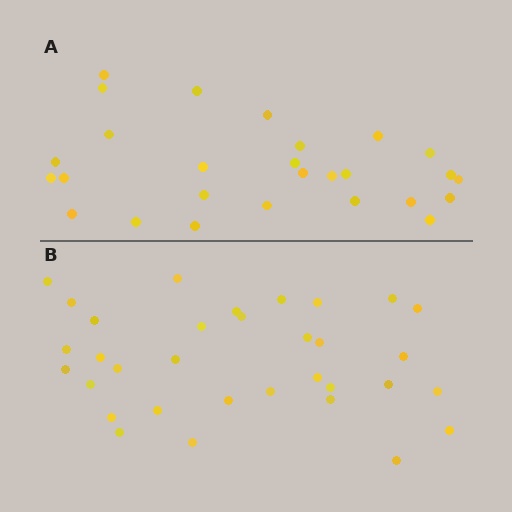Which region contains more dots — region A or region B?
Region B (the bottom region) has more dots.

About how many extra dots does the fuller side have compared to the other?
Region B has about 6 more dots than region A.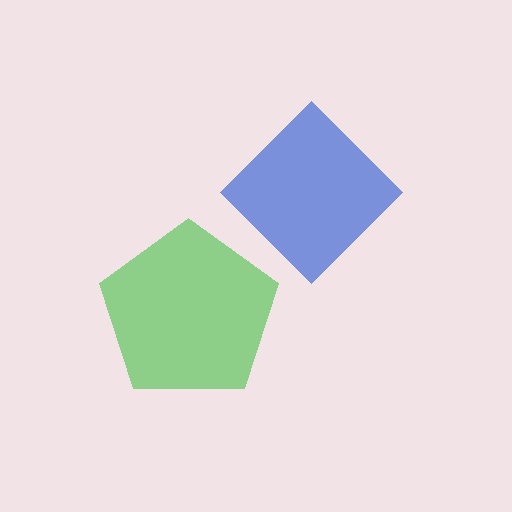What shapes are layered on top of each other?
The layered shapes are: a blue diamond, a green pentagon.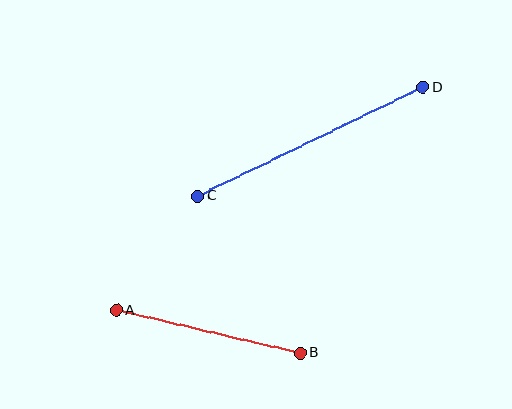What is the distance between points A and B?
The distance is approximately 188 pixels.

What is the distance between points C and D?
The distance is approximately 251 pixels.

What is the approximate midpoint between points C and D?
The midpoint is at approximately (310, 142) pixels.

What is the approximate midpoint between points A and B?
The midpoint is at approximately (208, 332) pixels.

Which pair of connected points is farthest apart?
Points C and D are farthest apart.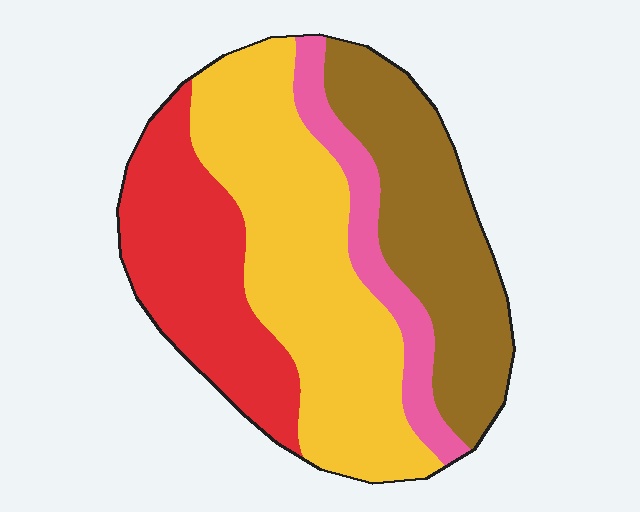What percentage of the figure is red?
Red takes up about one quarter (1/4) of the figure.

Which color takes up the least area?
Pink, at roughly 10%.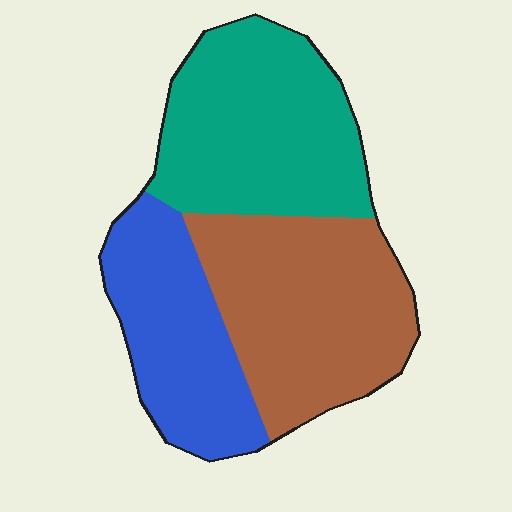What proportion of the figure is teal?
Teal covers roughly 35% of the figure.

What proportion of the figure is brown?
Brown covers 37% of the figure.